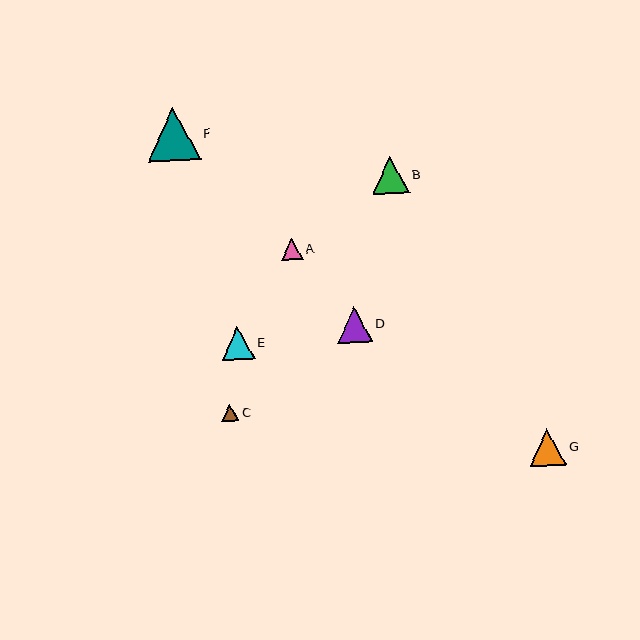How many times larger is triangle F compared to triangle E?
Triangle F is approximately 1.6 times the size of triangle E.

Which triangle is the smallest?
Triangle C is the smallest with a size of approximately 17 pixels.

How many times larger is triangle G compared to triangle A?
Triangle G is approximately 1.7 times the size of triangle A.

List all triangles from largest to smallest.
From largest to smallest: F, B, G, D, E, A, C.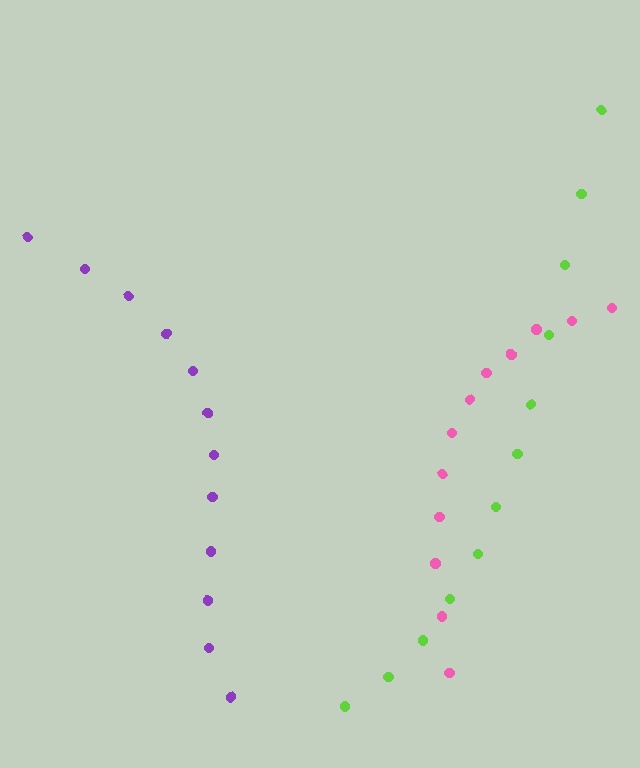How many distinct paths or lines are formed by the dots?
There are 3 distinct paths.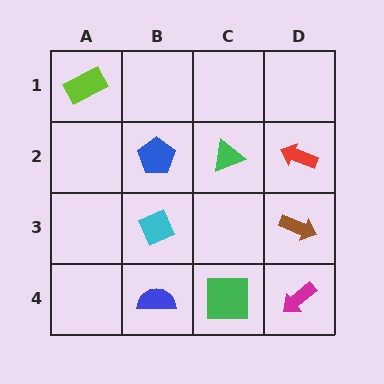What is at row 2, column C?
A green triangle.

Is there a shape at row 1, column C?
No, that cell is empty.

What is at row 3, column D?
A brown arrow.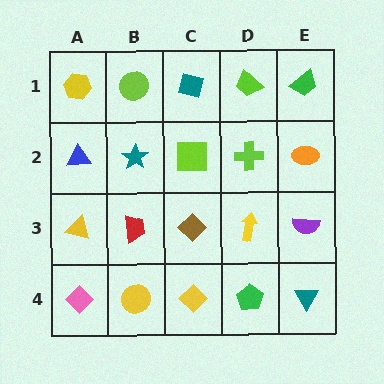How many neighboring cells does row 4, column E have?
2.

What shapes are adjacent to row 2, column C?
A teal square (row 1, column C), a brown diamond (row 3, column C), a teal star (row 2, column B), a lime cross (row 2, column D).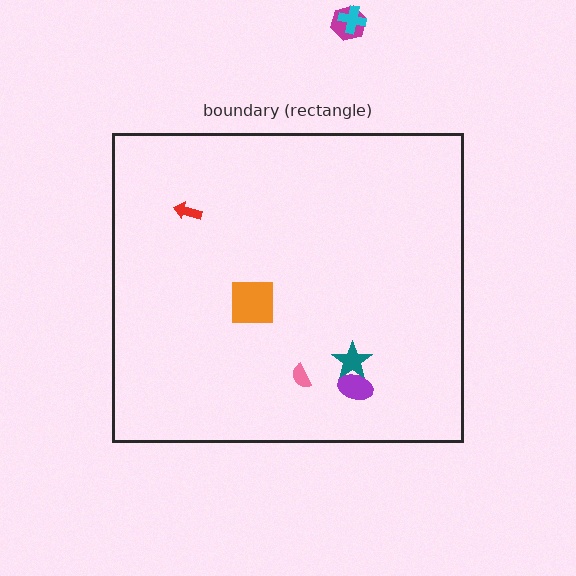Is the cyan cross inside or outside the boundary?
Outside.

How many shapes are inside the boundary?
5 inside, 2 outside.